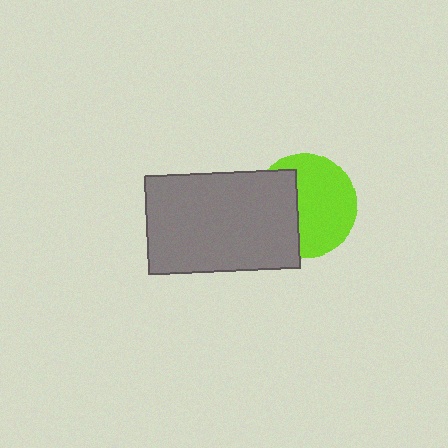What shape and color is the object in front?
The object in front is a gray rectangle.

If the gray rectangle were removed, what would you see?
You would see the complete lime circle.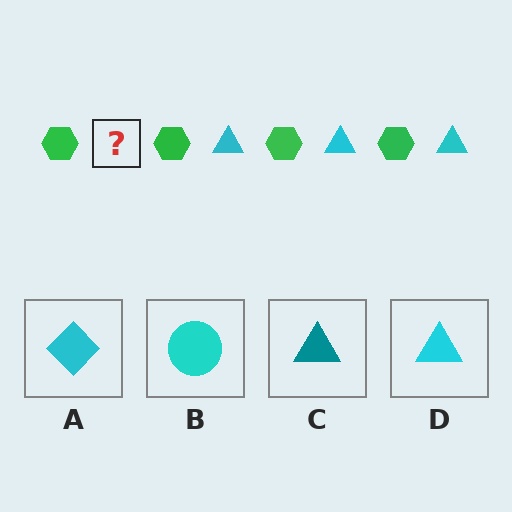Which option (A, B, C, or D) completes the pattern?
D.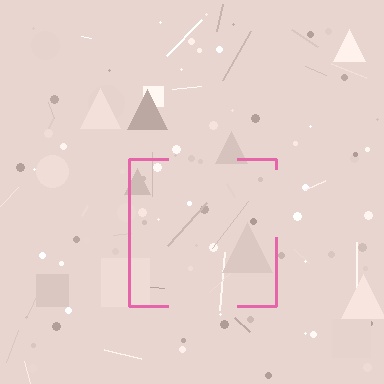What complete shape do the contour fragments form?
The contour fragments form a square.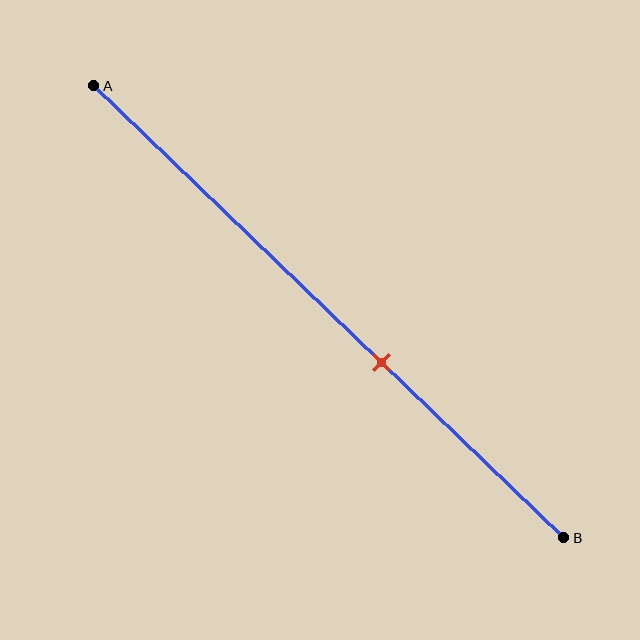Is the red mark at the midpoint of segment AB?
No, the mark is at about 60% from A, not at the 50% midpoint.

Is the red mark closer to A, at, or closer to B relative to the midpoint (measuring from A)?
The red mark is closer to point B than the midpoint of segment AB.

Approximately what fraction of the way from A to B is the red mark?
The red mark is approximately 60% of the way from A to B.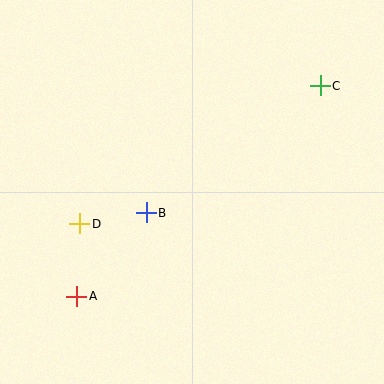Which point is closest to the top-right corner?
Point C is closest to the top-right corner.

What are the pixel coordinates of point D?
Point D is at (80, 224).